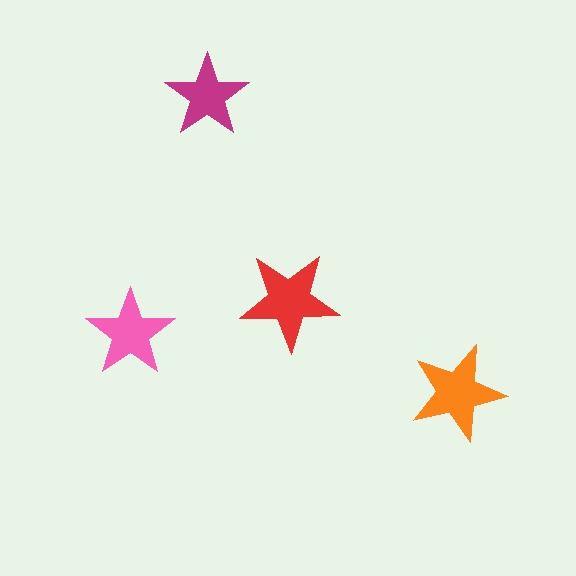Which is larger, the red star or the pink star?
The red one.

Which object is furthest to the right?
The orange star is rightmost.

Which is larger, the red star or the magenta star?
The red one.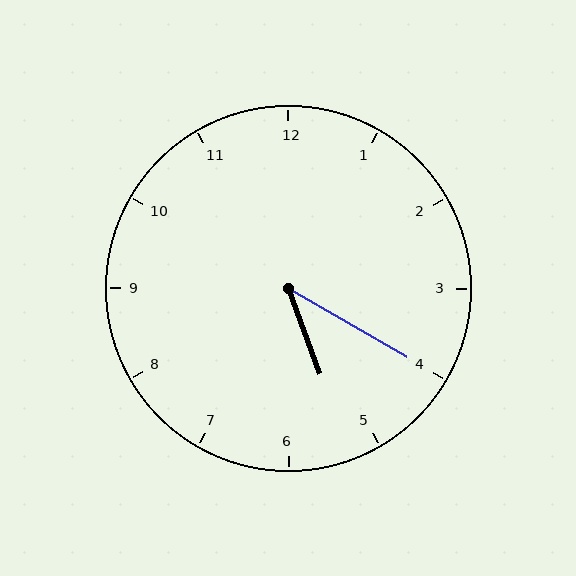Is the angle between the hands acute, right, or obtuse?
It is acute.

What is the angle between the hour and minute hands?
Approximately 40 degrees.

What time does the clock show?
5:20.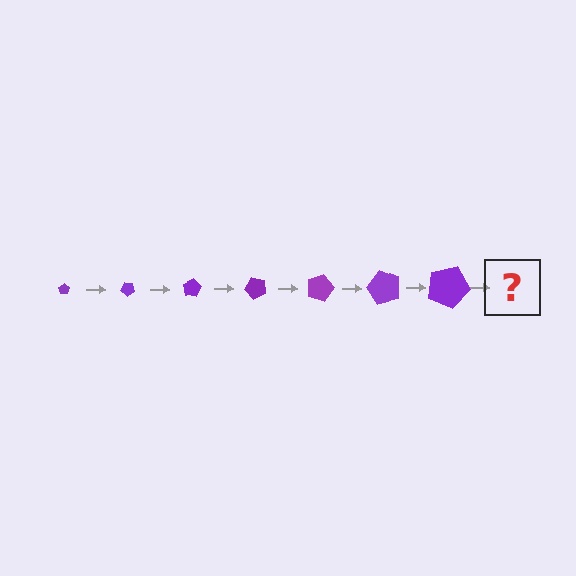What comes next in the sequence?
The next element should be a pentagon, larger than the previous one and rotated 280 degrees from the start.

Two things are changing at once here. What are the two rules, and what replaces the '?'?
The two rules are that the pentagon grows larger each step and it rotates 40 degrees each step. The '?' should be a pentagon, larger than the previous one and rotated 280 degrees from the start.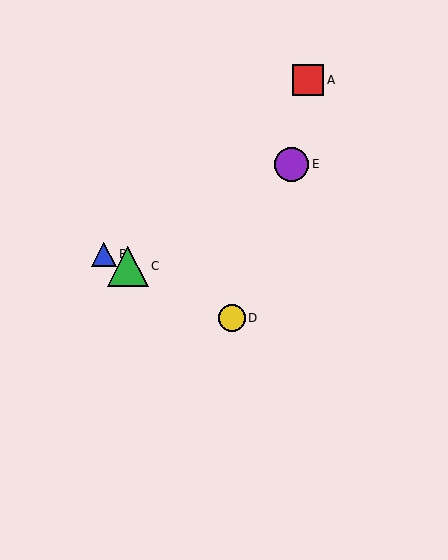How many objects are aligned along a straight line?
3 objects (B, C, D) are aligned along a straight line.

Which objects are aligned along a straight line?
Objects B, C, D are aligned along a straight line.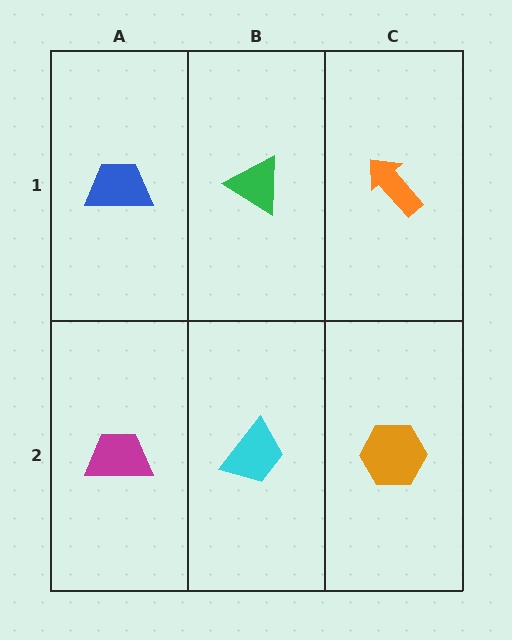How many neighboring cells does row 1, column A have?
2.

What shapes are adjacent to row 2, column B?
A green triangle (row 1, column B), a magenta trapezoid (row 2, column A), an orange hexagon (row 2, column C).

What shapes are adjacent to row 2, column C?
An orange arrow (row 1, column C), a cyan trapezoid (row 2, column B).